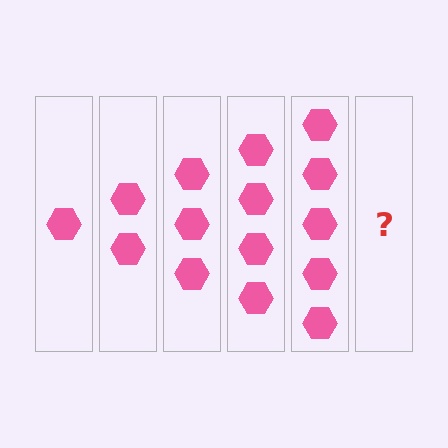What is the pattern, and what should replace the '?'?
The pattern is that each step adds one more hexagon. The '?' should be 6 hexagons.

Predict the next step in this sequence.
The next step is 6 hexagons.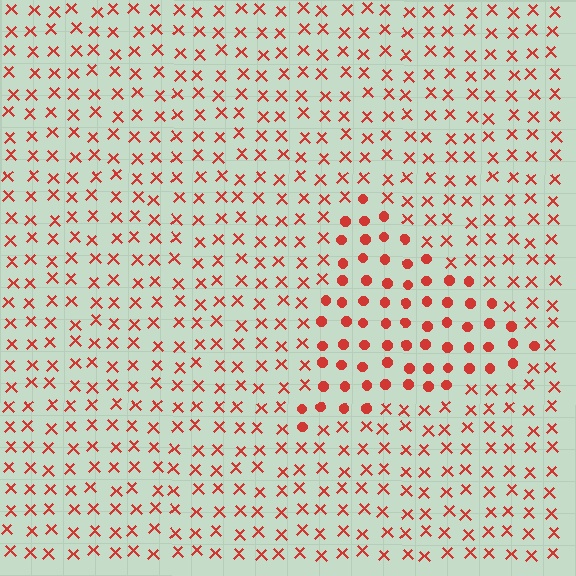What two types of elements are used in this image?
The image uses circles inside the triangle region and X marks outside it.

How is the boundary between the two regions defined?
The boundary is defined by a change in element shape: circles inside vs. X marks outside. All elements share the same color and spacing.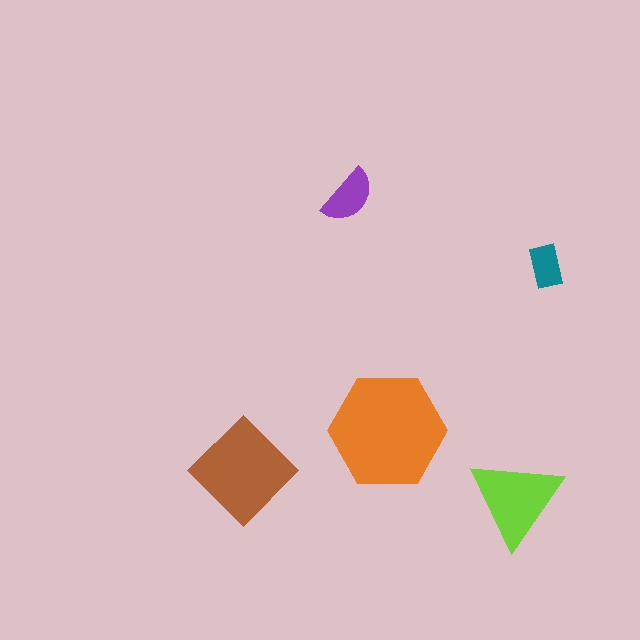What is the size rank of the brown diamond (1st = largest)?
2nd.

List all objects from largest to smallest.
The orange hexagon, the brown diamond, the lime triangle, the purple semicircle, the teal rectangle.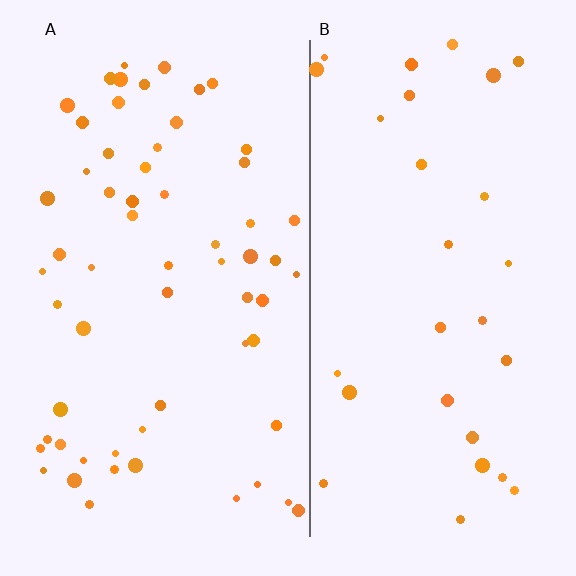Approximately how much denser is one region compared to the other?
Approximately 2.0× — region A over region B.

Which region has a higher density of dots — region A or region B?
A (the left).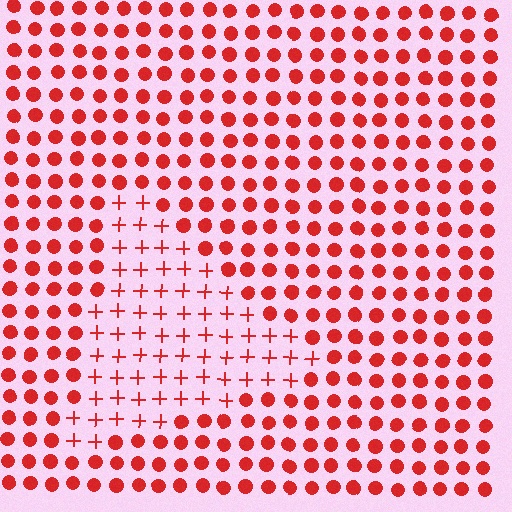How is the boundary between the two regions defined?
The boundary is defined by a change in element shape: plus signs inside vs. circles outside. All elements share the same color and spacing.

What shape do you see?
I see a triangle.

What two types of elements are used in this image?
The image uses plus signs inside the triangle region and circles outside it.